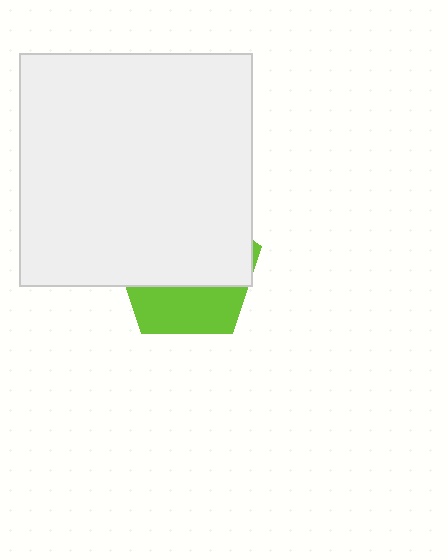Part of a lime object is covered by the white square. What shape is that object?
It is a pentagon.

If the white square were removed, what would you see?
You would see the complete lime pentagon.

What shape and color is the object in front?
The object in front is a white square.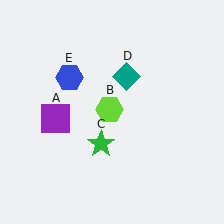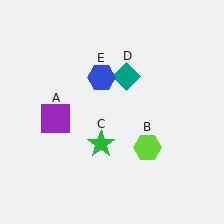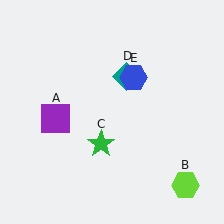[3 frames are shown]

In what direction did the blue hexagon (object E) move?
The blue hexagon (object E) moved right.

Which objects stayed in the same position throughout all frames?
Purple square (object A) and green star (object C) and teal diamond (object D) remained stationary.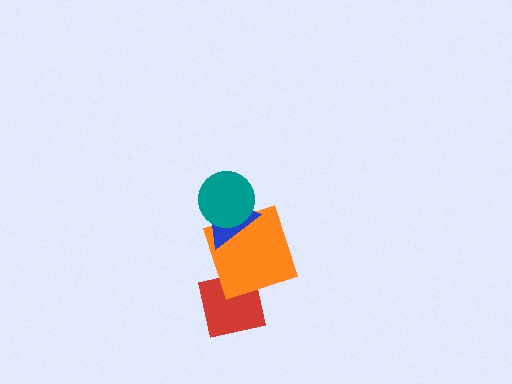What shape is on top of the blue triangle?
The teal circle is on top of the blue triangle.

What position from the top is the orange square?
The orange square is 3rd from the top.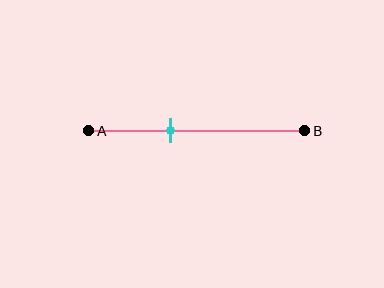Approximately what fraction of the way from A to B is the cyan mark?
The cyan mark is approximately 40% of the way from A to B.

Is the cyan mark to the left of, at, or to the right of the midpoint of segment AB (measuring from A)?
The cyan mark is to the left of the midpoint of segment AB.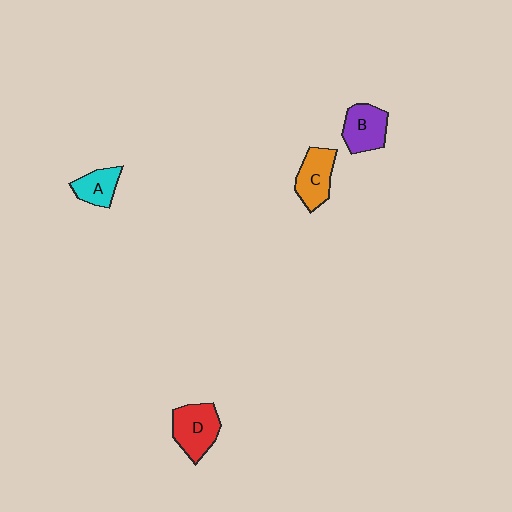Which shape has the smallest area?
Shape A (cyan).